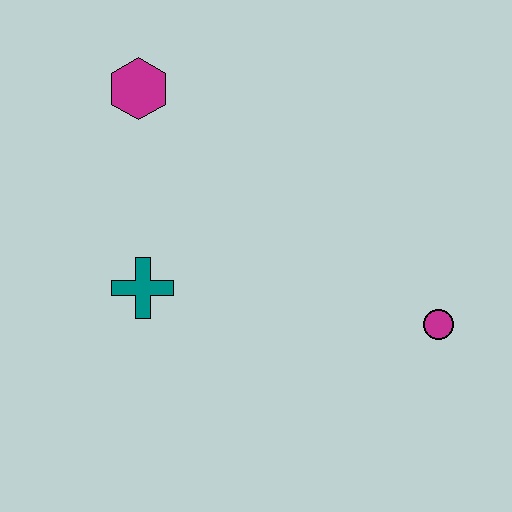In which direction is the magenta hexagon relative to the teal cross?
The magenta hexagon is above the teal cross.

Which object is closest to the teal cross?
The magenta hexagon is closest to the teal cross.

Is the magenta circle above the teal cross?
No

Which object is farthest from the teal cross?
The magenta circle is farthest from the teal cross.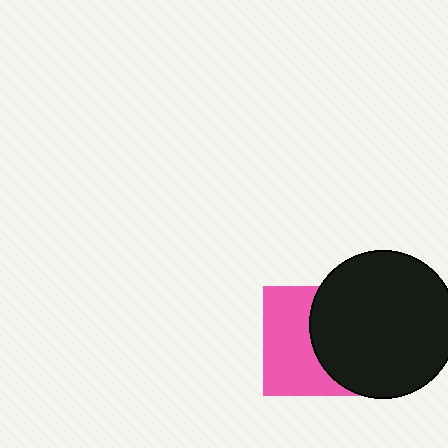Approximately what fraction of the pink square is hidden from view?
Roughly 49% of the pink square is hidden behind the black circle.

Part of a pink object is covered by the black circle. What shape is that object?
It is a square.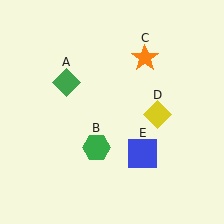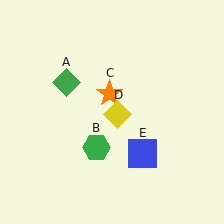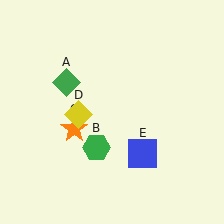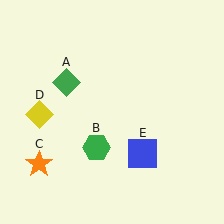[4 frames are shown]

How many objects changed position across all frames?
2 objects changed position: orange star (object C), yellow diamond (object D).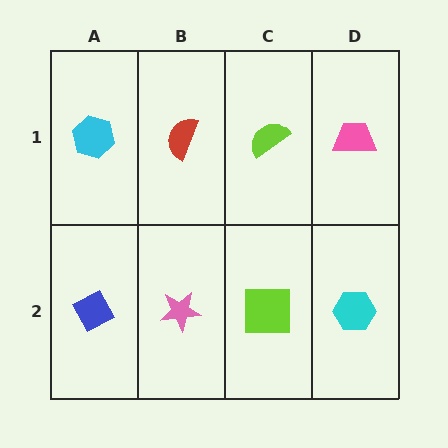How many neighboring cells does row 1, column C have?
3.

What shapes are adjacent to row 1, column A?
A blue diamond (row 2, column A), a red semicircle (row 1, column B).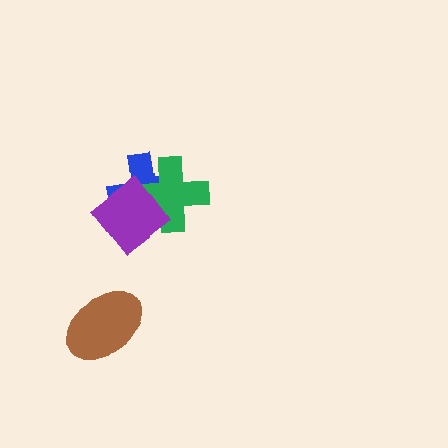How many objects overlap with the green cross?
2 objects overlap with the green cross.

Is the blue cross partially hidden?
Yes, it is partially covered by another shape.